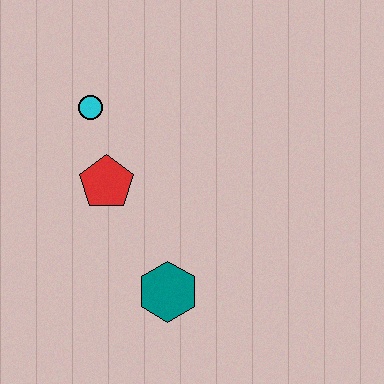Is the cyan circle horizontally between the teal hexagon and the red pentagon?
No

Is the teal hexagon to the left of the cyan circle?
No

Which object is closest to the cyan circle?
The red pentagon is closest to the cyan circle.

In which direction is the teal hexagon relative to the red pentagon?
The teal hexagon is below the red pentagon.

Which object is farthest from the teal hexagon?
The cyan circle is farthest from the teal hexagon.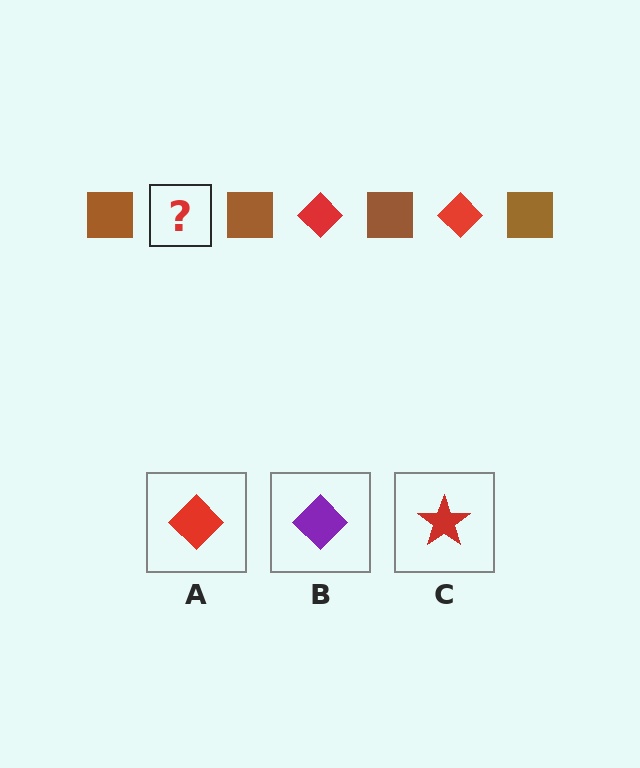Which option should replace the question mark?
Option A.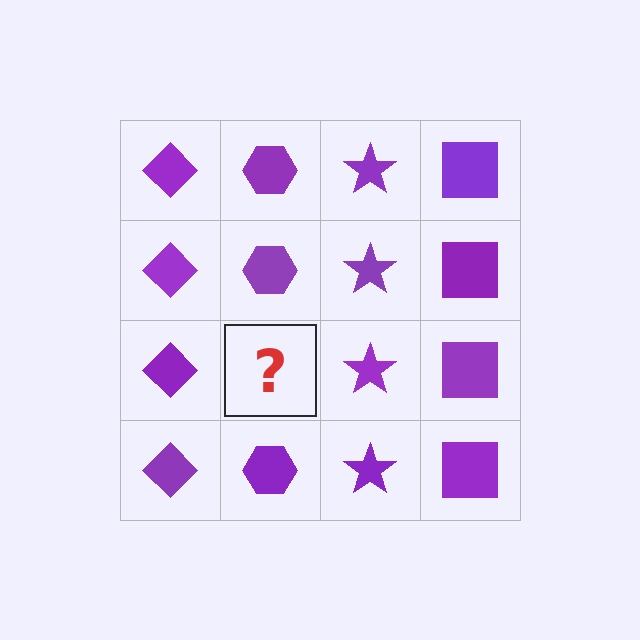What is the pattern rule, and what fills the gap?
The rule is that each column has a consistent shape. The gap should be filled with a purple hexagon.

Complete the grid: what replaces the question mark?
The question mark should be replaced with a purple hexagon.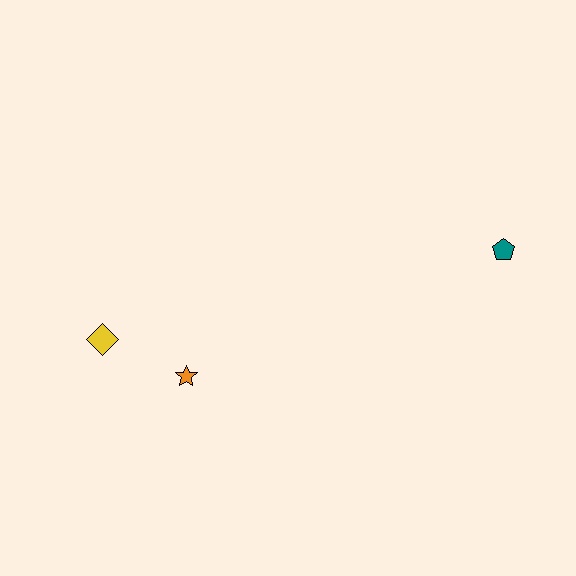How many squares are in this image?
There are no squares.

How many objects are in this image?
There are 3 objects.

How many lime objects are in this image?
There are no lime objects.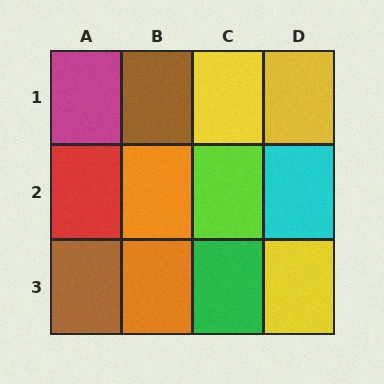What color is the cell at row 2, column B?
Orange.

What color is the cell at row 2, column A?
Red.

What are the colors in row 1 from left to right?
Magenta, brown, yellow, yellow.